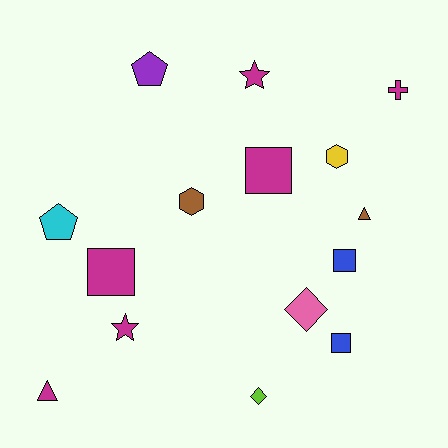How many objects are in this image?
There are 15 objects.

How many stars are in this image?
There are 2 stars.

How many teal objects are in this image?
There are no teal objects.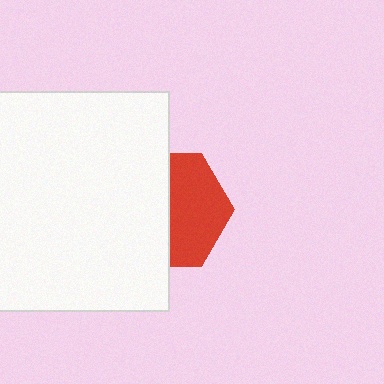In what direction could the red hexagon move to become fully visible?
The red hexagon could move right. That would shift it out from behind the white rectangle entirely.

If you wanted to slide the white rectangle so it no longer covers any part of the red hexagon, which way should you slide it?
Slide it left — that is the most direct way to separate the two shapes.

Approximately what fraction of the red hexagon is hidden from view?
Roughly 50% of the red hexagon is hidden behind the white rectangle.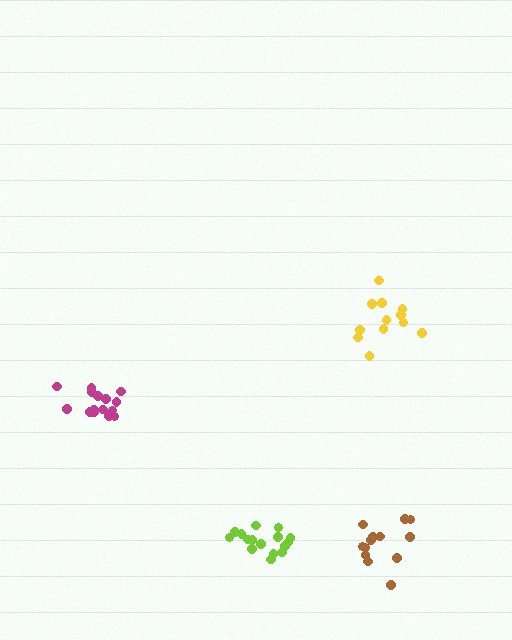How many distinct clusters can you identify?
There are 4 distinct clusters.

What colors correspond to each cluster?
The clusters are colored: magenta, lime, brown, yellow.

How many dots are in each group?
Group 1: 15 dots, Group 2: 17 dots, Group 3: 13 dots, Group 4: 12 dots (57 total).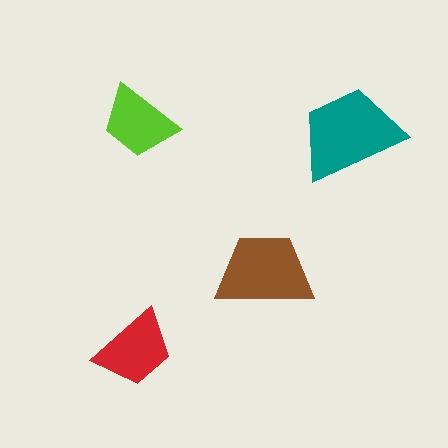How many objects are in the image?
There are 4 objects in the image.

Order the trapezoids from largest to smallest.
the teal one, the brown one, the red one, the lime one.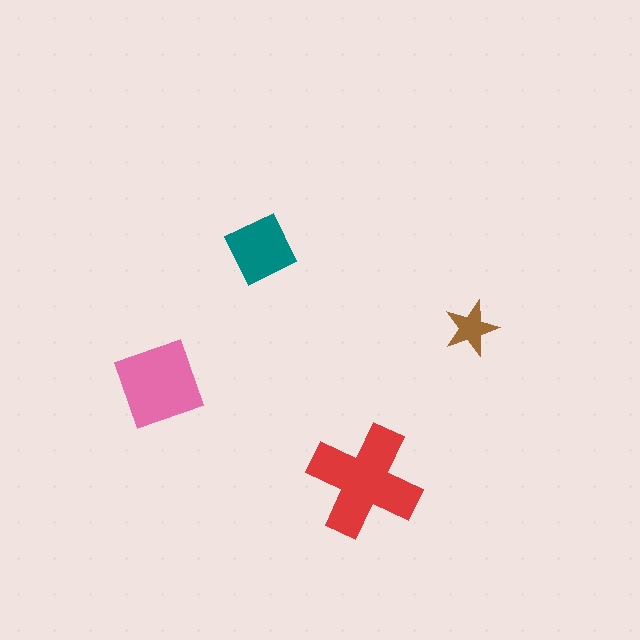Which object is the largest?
The red cross.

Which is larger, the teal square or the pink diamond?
The pink diamond.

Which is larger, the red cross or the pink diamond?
The red cross.